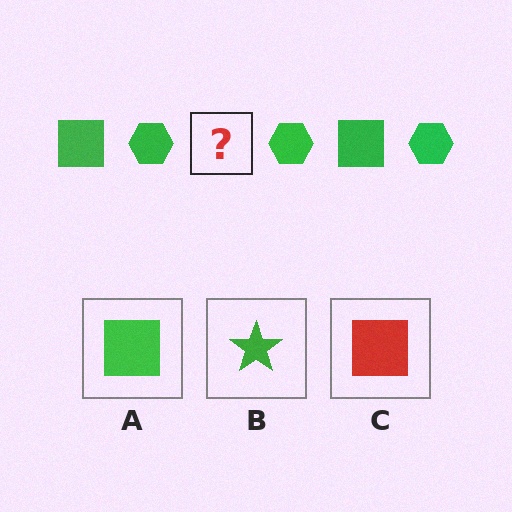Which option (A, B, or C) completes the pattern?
A.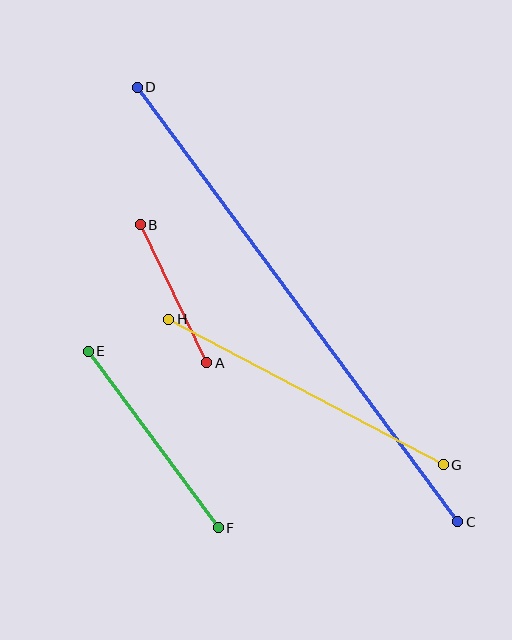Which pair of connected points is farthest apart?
Points C and D are farthest apart.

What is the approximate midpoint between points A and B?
The midpoint is at approximately (173, 294) pixels.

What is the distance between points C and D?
The distance is approximately 540 pixels.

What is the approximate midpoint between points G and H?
The midpoint is at approximately (306, 392) pixels.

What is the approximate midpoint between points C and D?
The midpoint is at approximately (297, 305) pixels.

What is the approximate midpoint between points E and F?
The midpoint is at approximately (153, 439) pixels.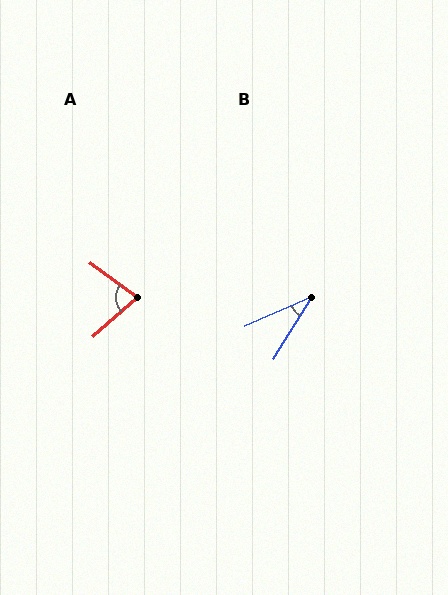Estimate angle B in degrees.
Approximately 35 degrees.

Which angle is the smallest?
B, at approximately 35 degrees.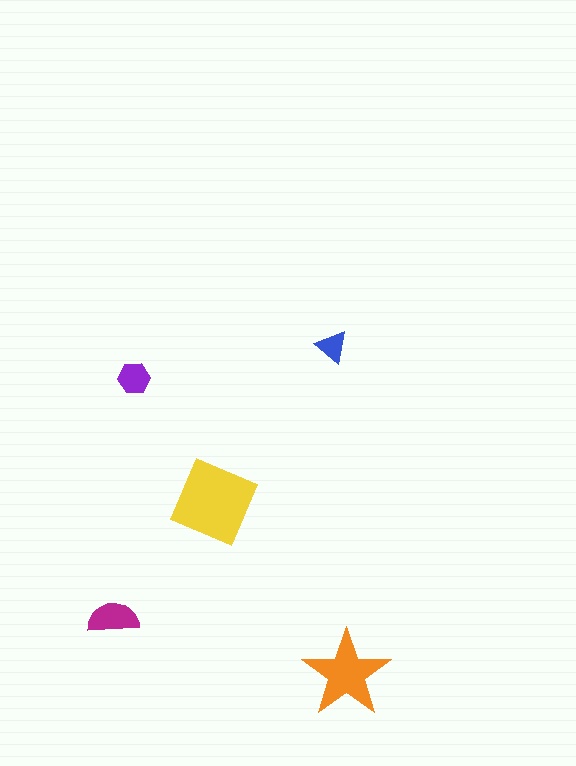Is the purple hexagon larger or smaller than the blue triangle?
Larger.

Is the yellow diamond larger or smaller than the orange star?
Larger.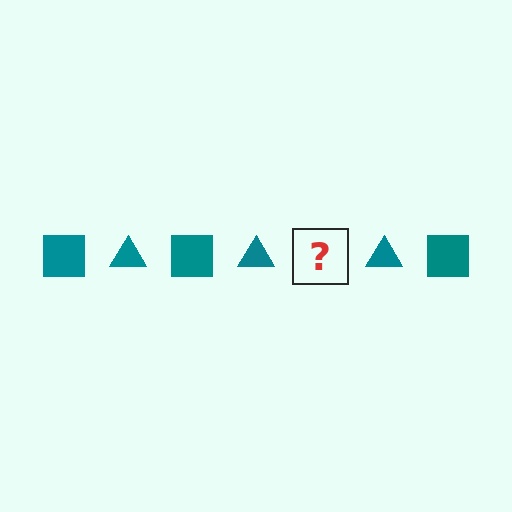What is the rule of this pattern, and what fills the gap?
The rule is that the pattern cycles through square, triangle shapes in teal. The gap should be filled with a teal square.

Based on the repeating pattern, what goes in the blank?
The blank should be a teal square.